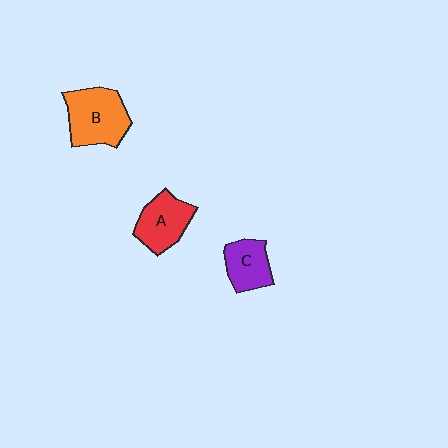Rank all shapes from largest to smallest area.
From largest to smallest: B (orange), A (red), C (purple).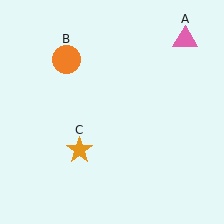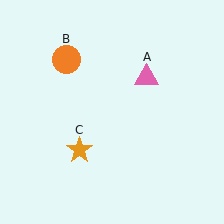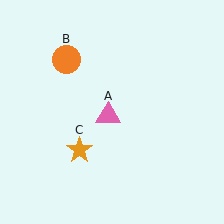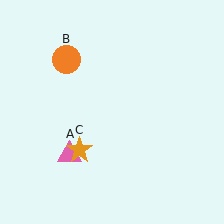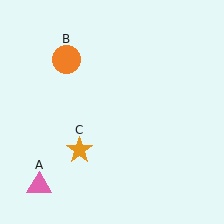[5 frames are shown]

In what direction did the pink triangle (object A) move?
The pink triangle (object A) moved down and to the left.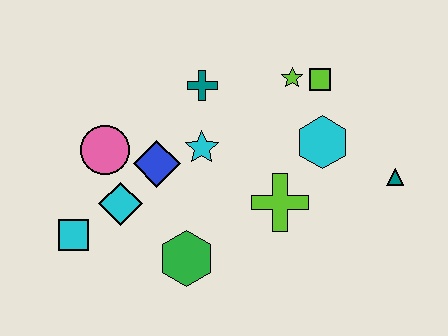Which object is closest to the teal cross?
The cyan star is closest to the teal cross.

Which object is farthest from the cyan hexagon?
The cyan square is farthest from the cyan hexagon.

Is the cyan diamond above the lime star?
No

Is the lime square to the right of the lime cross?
Yes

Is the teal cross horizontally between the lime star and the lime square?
No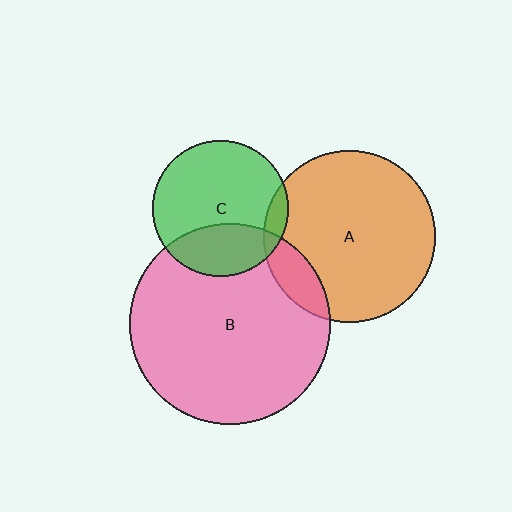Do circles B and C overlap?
Yes.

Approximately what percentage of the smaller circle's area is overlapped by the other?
Approximately 30%.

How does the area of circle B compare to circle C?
Approximately 2.2 times.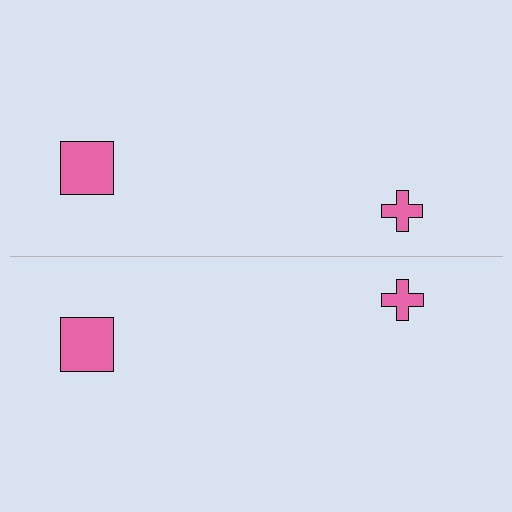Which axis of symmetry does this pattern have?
The pattern has a horizontal axis of symmetry running through the center of the image.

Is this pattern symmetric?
Yes, this pattern has bilateral (reflection) symmetry.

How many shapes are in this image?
There are 4 shapes in this image.